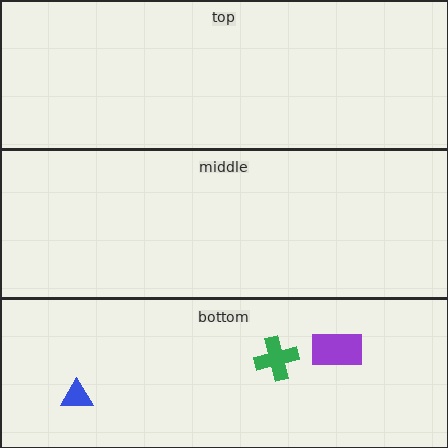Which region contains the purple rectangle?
The bottom region.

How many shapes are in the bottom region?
3.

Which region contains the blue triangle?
The bottom region.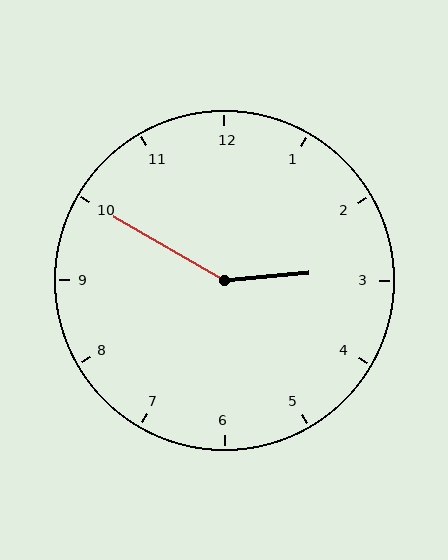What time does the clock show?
2:50.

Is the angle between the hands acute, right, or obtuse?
It is obtuse.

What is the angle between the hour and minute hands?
Approximately 145 degrees.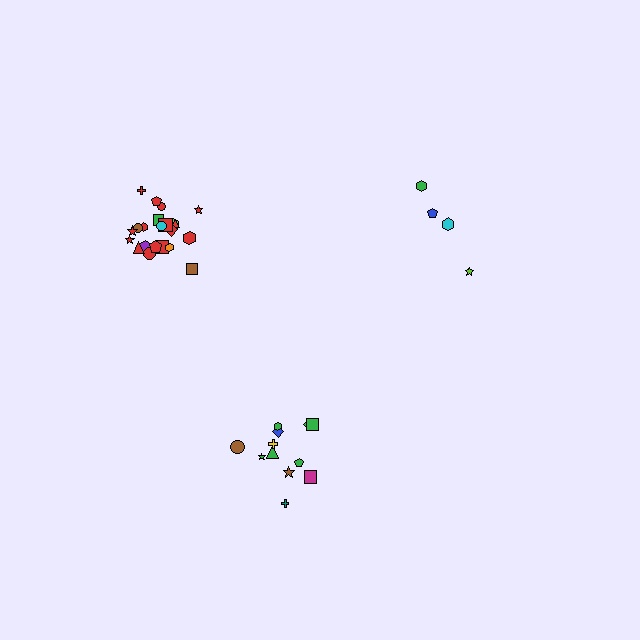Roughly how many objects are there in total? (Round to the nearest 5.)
Roughly 40 objects in total.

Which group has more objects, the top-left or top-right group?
The top-left group.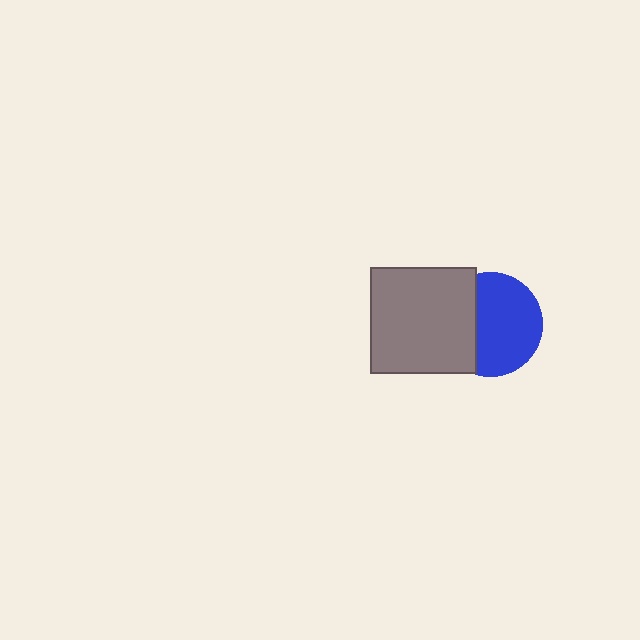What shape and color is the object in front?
The object in front is a gray square.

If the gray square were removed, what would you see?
You would see the complete blue circle.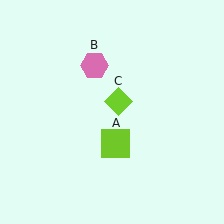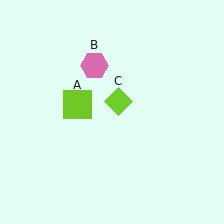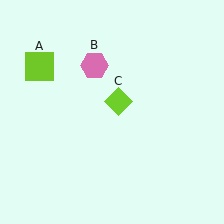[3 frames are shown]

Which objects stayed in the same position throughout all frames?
Pink hexagon (object B) and lime diamond (object C) remained stationary.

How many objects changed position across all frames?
1 object changed position: lime square (object A).